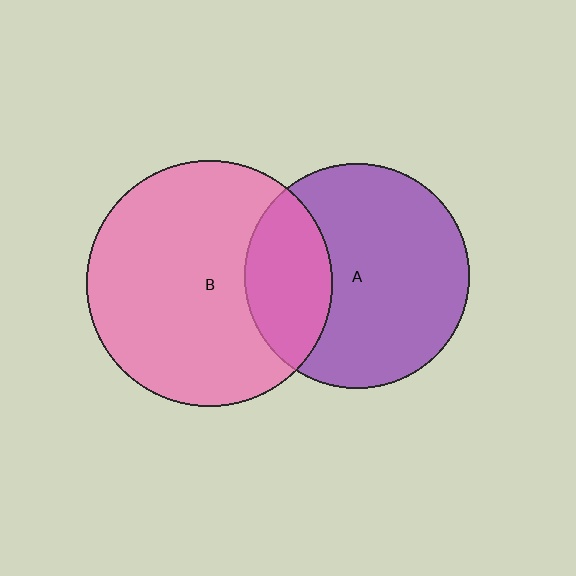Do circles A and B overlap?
Yes.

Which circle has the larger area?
Circle B (pink).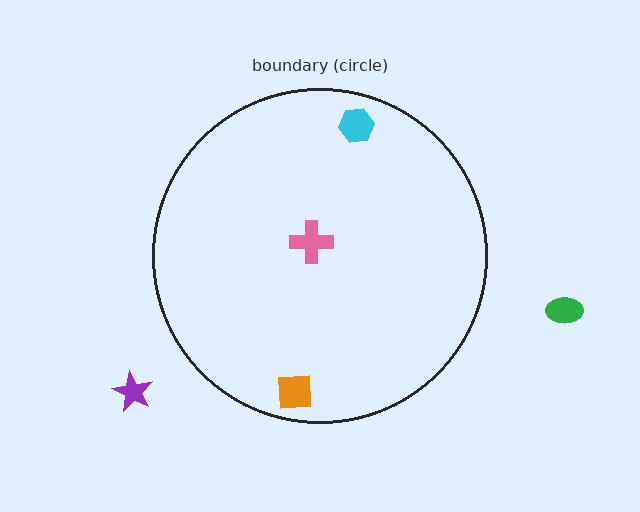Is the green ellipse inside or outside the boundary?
Outside.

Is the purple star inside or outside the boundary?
Outside.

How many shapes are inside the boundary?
3 inside, 2 outside.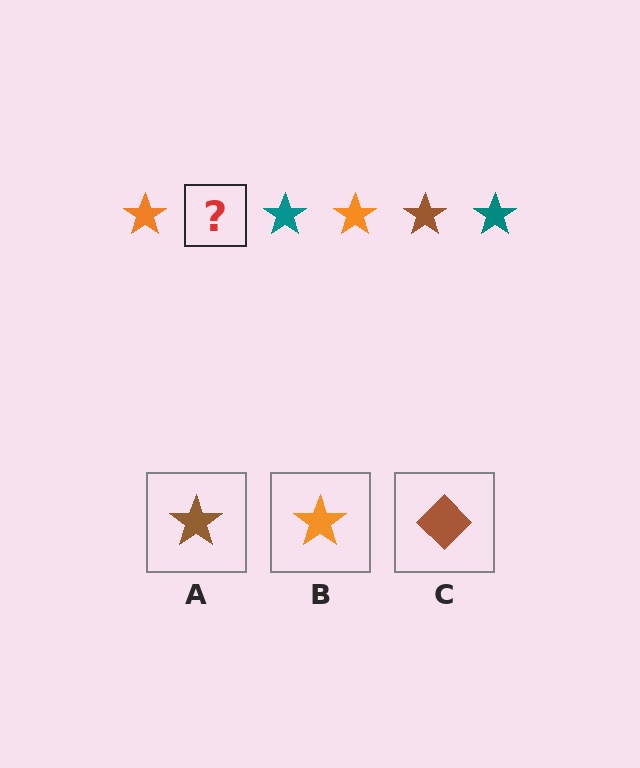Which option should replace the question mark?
Option A.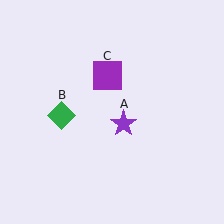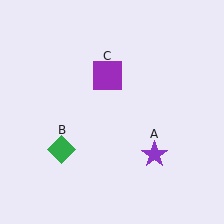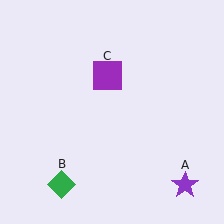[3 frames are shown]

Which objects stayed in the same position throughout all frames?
Purple square (object C) remained stationary.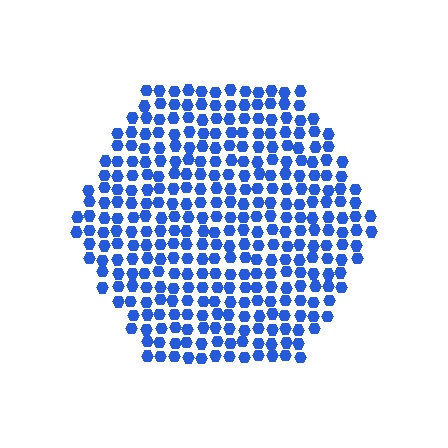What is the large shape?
The large shape is a hexagon.